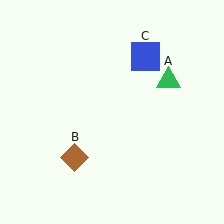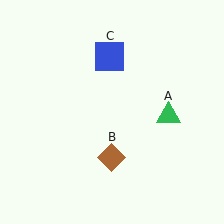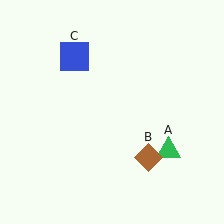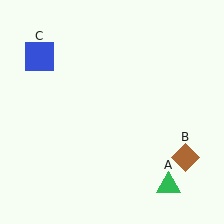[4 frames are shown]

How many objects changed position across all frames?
3 objects changed position: green triangle (object A), brown diamond (object B), blue square (object C).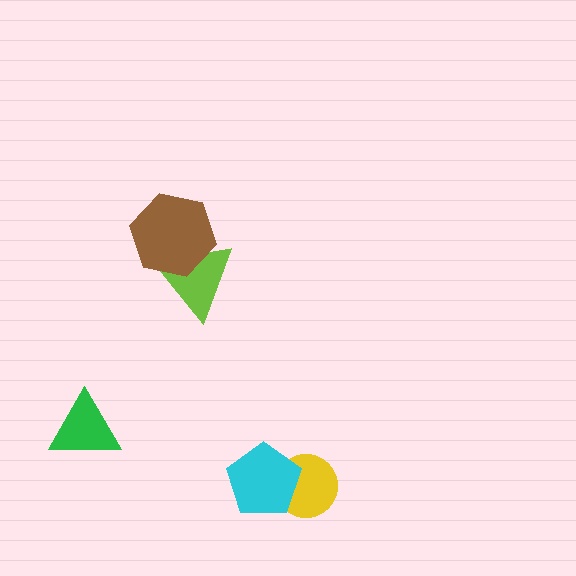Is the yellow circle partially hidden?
Yes, it is partially covered by another shape.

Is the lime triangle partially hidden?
Yes, it is partially covered by another shape.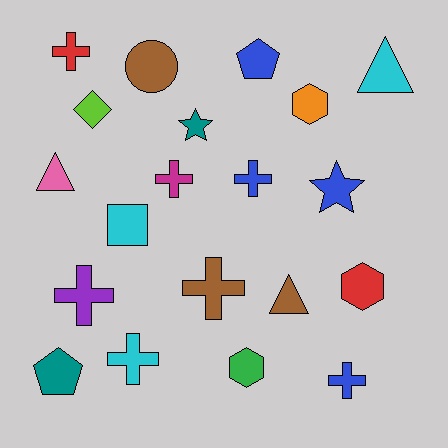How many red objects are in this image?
There are 2 red objects.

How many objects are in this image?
There are 20 objects.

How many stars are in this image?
There are 2 stars.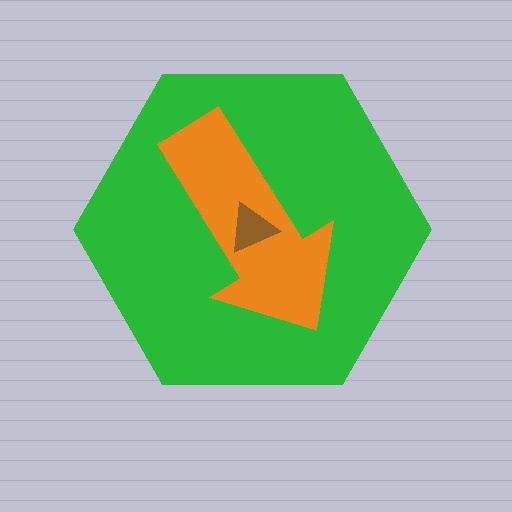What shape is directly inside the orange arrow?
The brown triangle.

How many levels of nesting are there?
3.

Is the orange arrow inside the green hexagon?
Yes.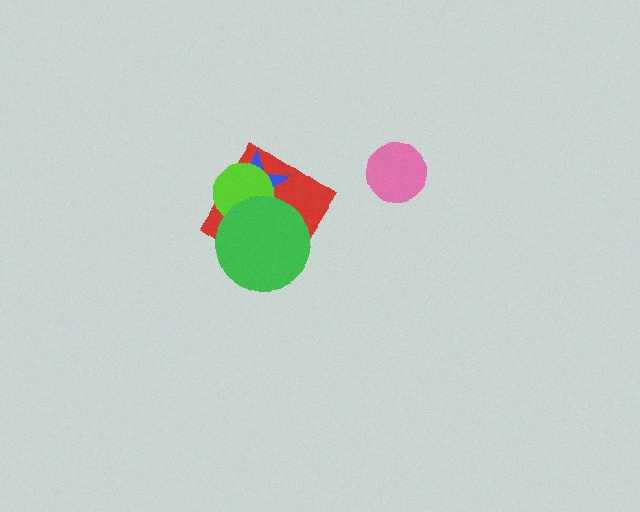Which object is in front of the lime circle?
The green circle is in front of the lime circle.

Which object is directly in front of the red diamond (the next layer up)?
The blue star is directly in front of the red diamond.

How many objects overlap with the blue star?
3 objects overlap with the blue star.